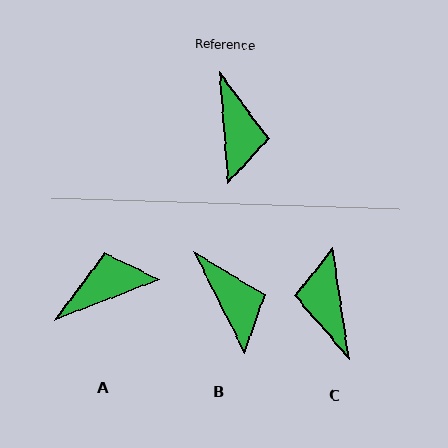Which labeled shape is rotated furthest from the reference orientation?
C, about 176 degrees away.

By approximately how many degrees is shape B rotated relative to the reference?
Approximately 23 degrees counter-clockwise.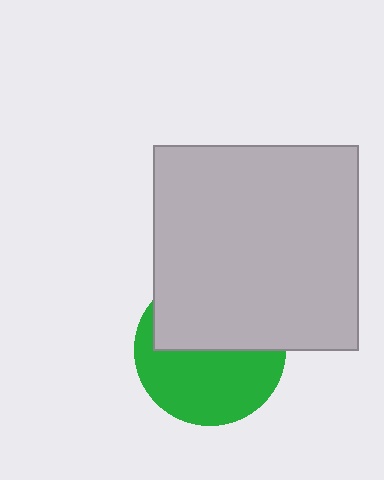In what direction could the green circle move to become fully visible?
The green circle could move down. That would shift it out from behind the light gray square entirely.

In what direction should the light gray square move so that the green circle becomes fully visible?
The light gray square should move up. That is the shortest direction to clear the overlap and leave the green circle fully visible.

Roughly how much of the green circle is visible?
About half of it is visible (roughly 53%).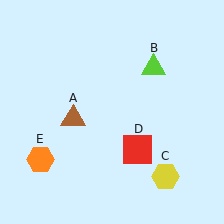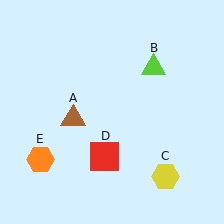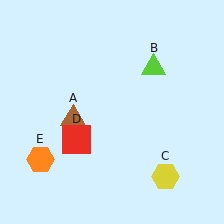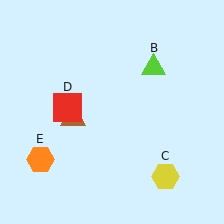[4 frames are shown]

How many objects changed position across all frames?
1 object changed position: red square (object D).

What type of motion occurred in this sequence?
The red square (object D) rotated clockwise around the center of the scene.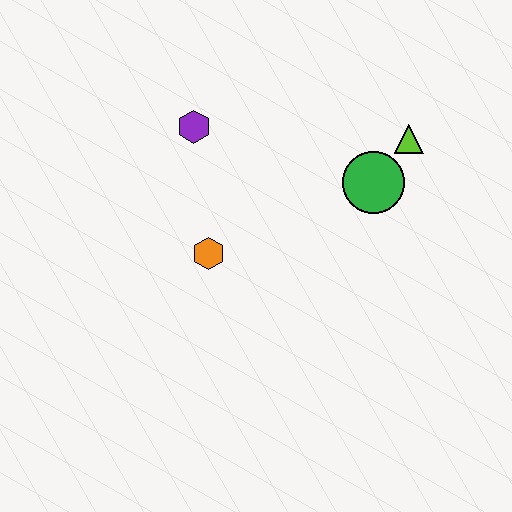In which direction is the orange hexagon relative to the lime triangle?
The orange hexagon is to the left of the lime triangle.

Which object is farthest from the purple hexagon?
The lime triangle is farthest from the purple hexagon.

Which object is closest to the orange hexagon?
The purple hexagon is closest to the orange hexagon.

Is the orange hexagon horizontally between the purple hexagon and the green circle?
Yes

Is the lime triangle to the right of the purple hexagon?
Yes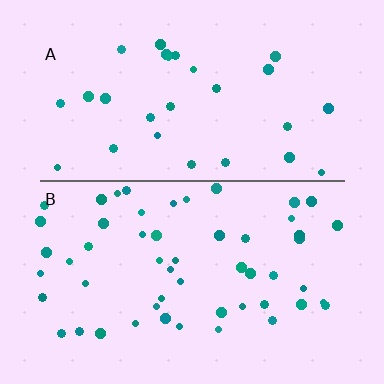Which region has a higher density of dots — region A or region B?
B (the bottom).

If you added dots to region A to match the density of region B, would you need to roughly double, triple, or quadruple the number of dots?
Approximately double.